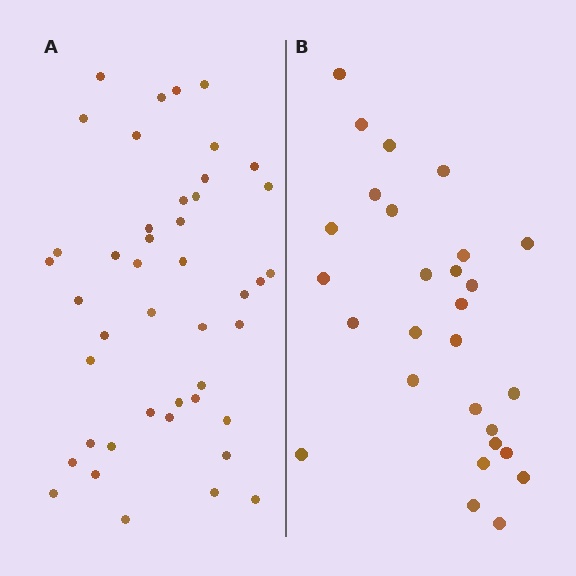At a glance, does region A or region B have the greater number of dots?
Region A (the left region) has more dots.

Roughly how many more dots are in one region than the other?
Region A has approximately 15 more dots than region B.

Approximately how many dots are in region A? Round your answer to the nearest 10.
About 40 dots. (The exact count is 44, which rounds to 40.)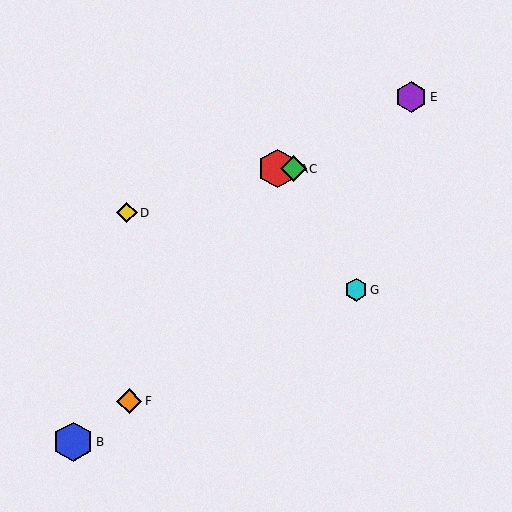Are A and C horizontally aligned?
Yes, both are at y≈169.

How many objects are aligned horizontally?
2 objects (A, C) are aligned horizontally.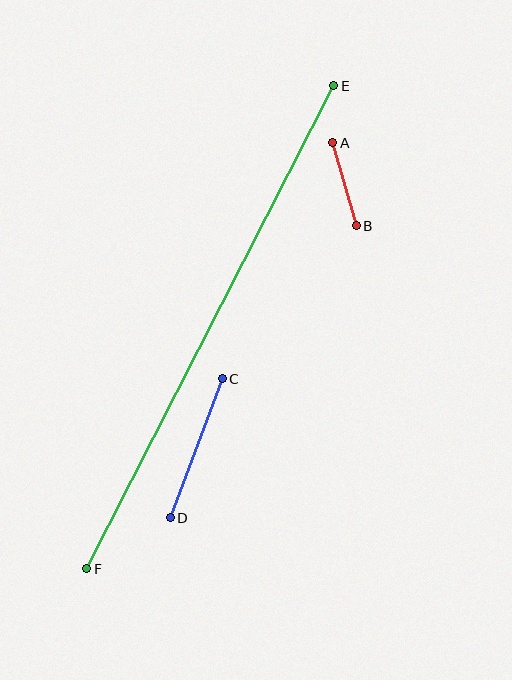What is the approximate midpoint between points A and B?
The midpoint is at approximately (344, 184) pixels.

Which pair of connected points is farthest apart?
Points E and F are farthest apart.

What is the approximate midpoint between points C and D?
The midpoint is at approximately (196, 448) pixels.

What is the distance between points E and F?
The distance is approximately 543 pixels.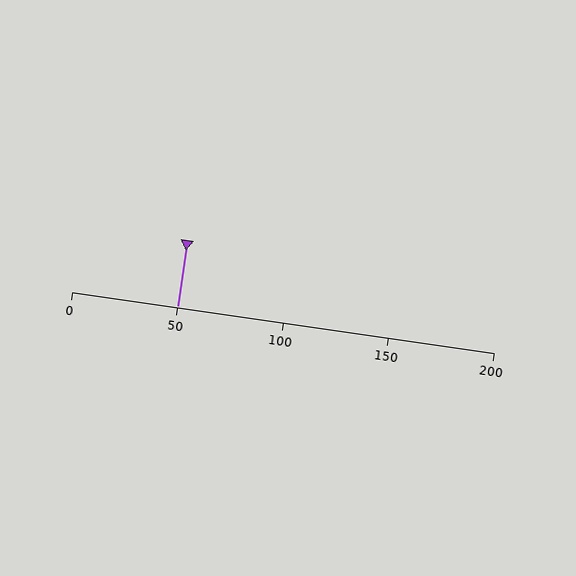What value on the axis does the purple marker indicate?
The marker indicates approximately 50.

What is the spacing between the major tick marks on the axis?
The major ticks are spaced 50 apart.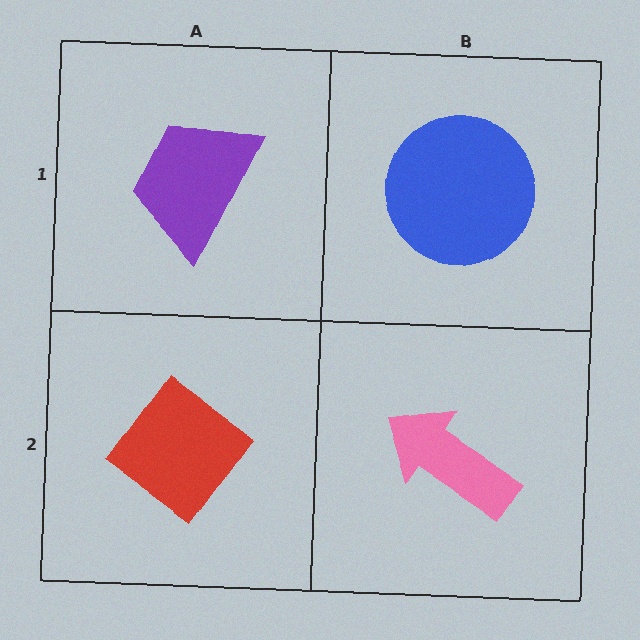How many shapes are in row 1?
2 shapes.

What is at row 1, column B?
A blue circle.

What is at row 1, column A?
A purple trapezoid.